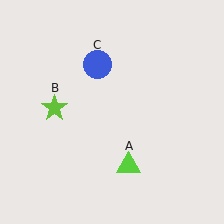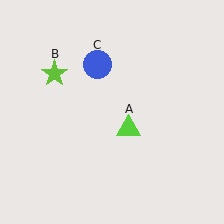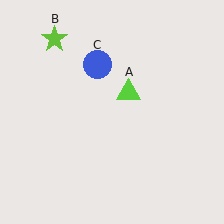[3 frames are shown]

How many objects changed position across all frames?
2 objects changed position: lime triangle (object A), lime star (object B).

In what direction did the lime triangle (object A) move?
The lime triangle (object A) moved up.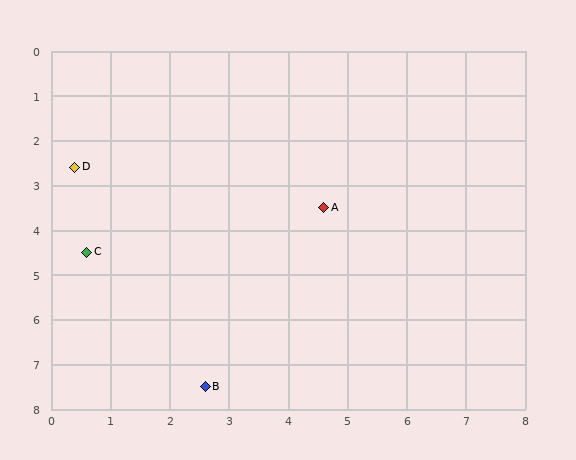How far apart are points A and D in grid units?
Points A and D are about 4.3 grid units apart.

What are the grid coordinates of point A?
Point A is at approximately (4.6, 3.5).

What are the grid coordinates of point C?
Point C is at approximately (0.6, 4.5).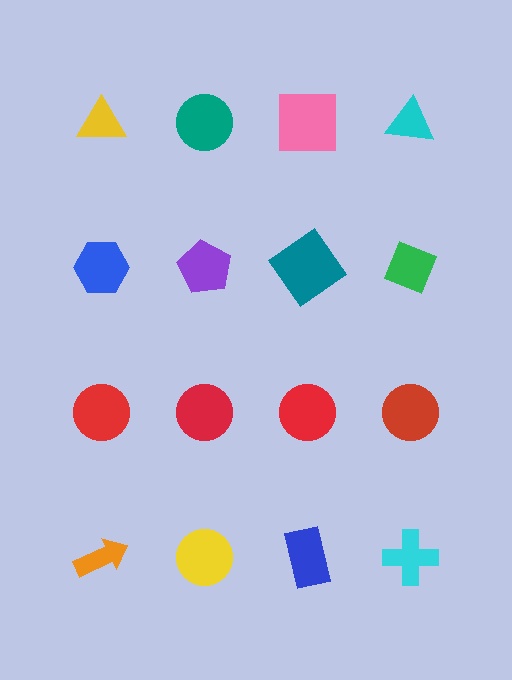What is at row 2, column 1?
A blue hexagon.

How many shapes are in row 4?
4 shapes.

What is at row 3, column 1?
A red circle.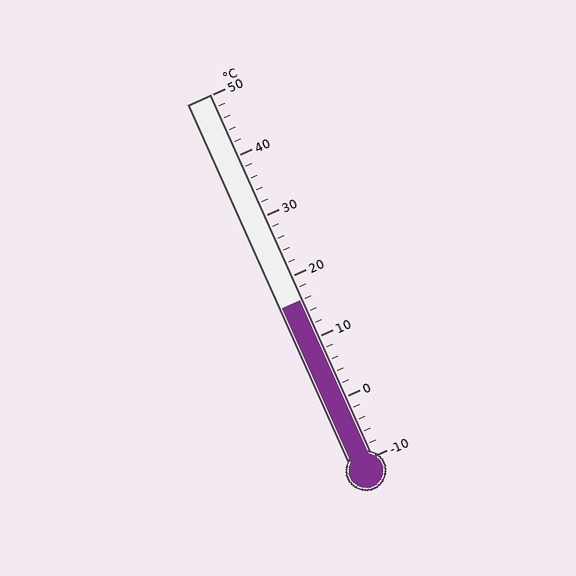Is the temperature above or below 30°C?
The temperature is below 30°C.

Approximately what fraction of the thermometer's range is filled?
The thermometer is filled to approximately 45% of its range.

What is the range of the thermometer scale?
The thermometer scale ranges from -10°C to 50°C.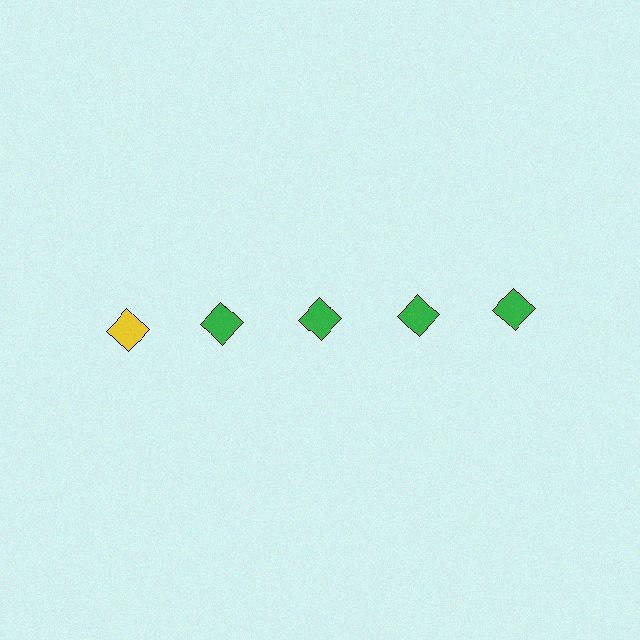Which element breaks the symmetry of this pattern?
The yellow diamond in the top row, leftmost column breaks the symmetry. All other shapes are green diamonds.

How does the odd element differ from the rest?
It has a different color: yellow instead of green.